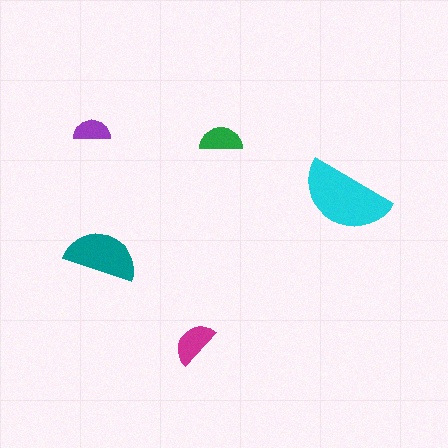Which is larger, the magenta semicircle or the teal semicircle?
The teal one.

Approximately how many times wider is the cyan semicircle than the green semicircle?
About 2 times wider.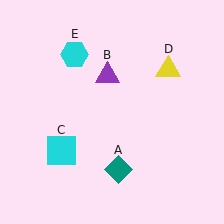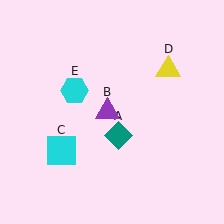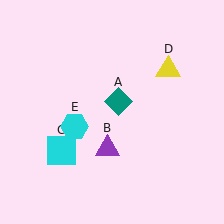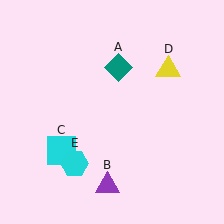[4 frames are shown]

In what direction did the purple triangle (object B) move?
The purple triangle (object B) moved down.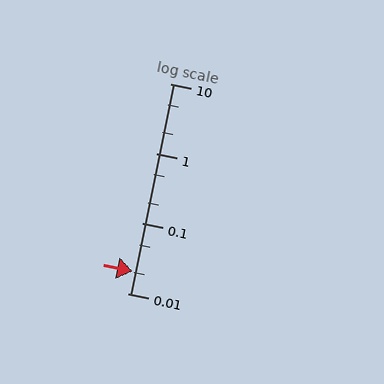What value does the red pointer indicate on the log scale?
The pointer indicates approximately 0.021.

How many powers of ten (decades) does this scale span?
The scale spans 3 decades, from 0.01 to 10.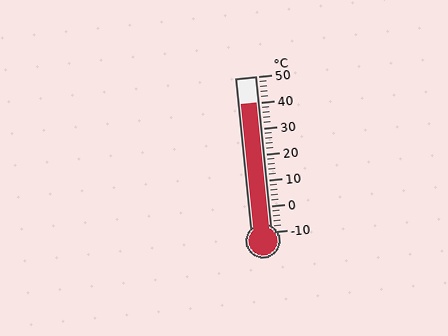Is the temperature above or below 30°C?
The temperature is above 30°C.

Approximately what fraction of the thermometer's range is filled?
The thermometer is filled to approximately 85% of its range.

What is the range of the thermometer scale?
The thermometer scale ranges from -10°C to 50°C.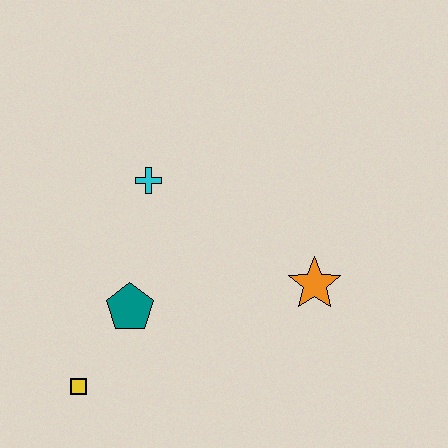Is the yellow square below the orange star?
Yes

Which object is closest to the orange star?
The teal pentagon is closest to the orange star.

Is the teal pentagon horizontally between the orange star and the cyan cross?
No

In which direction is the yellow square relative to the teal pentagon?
The yellow square is below the teal pentagon.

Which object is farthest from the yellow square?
The orange star is farthest from the yellow square.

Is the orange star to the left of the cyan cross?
No